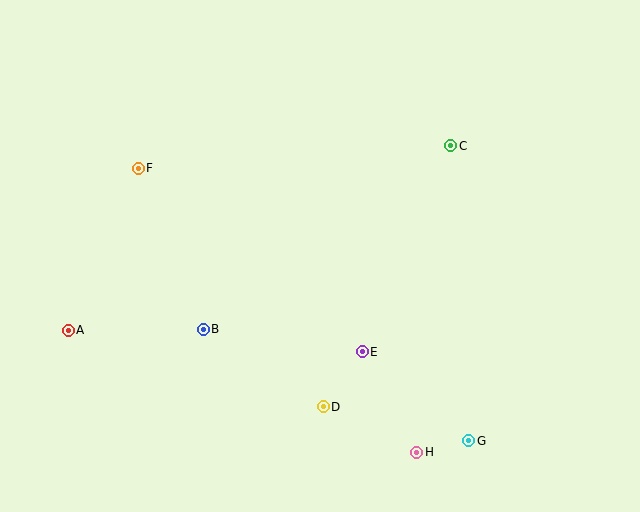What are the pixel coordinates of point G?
Point G is at (469, 441).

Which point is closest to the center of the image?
Point E at (362, 352) is closest to the center.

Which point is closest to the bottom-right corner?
Point G is closest to the bottom-right corner.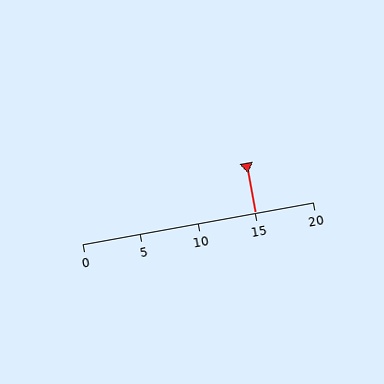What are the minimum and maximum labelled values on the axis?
The axis runs from 0 to 20.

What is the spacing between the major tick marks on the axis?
The major ticks are spaced 5 apart.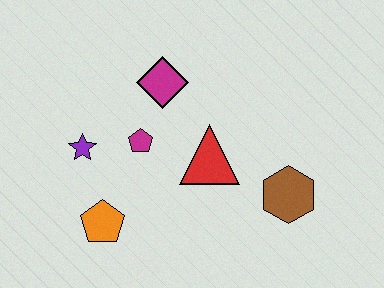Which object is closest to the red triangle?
The magenta pentagon is closest to the red triangle.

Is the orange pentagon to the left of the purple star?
No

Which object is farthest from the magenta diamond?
The brown hexagon is farthest from the magenta diamond.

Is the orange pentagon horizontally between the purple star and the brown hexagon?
Yes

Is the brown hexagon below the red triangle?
Yes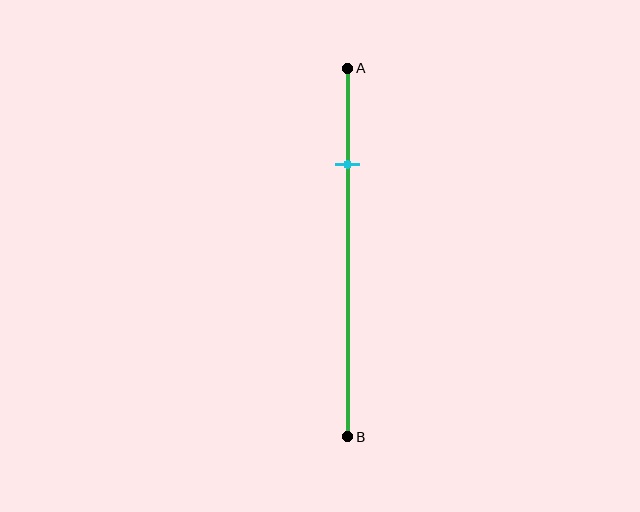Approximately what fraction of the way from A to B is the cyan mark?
The cyan mark is approximately 25% of the way from A to B.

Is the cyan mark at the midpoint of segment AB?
No, the mark is at about 25% from A, not at the 50% midpoint.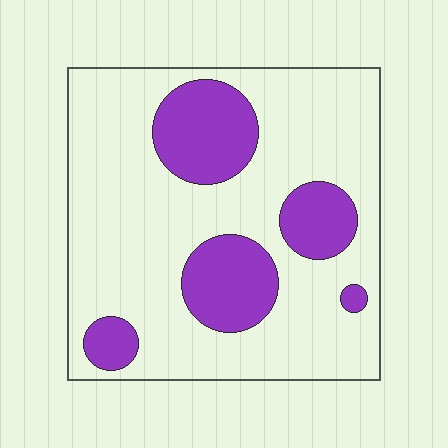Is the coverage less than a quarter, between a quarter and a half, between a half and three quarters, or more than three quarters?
Less than a quarter.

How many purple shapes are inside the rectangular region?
5.